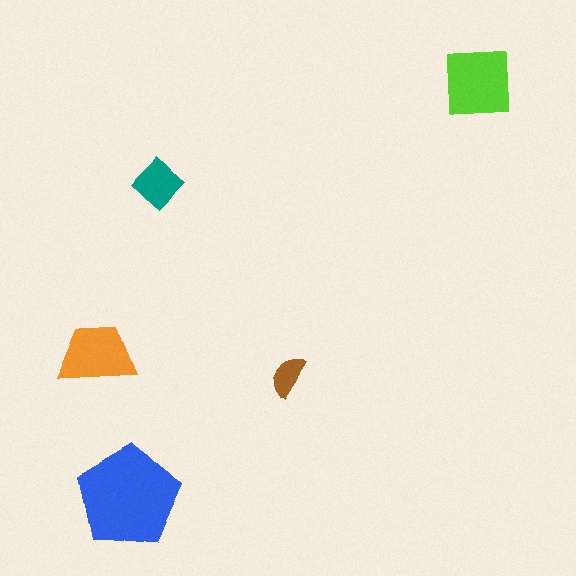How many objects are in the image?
There are 5 objects in the image.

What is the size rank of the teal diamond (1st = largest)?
4th.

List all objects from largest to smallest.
The blue pentagon, the lime square, the orange trapezoid, the teal diamond, the brown semicircle.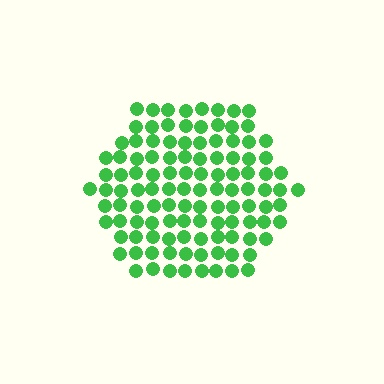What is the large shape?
The large shape is a hexagon.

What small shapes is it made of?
It is made of small circles.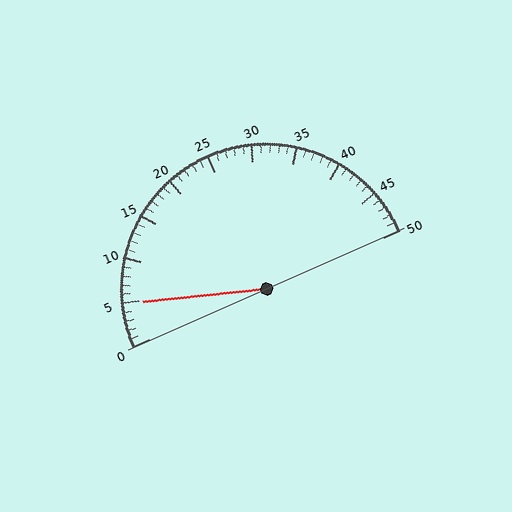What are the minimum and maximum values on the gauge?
The gauge ranges from 0 to 50.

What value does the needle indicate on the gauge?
The needle indicates approximately 5.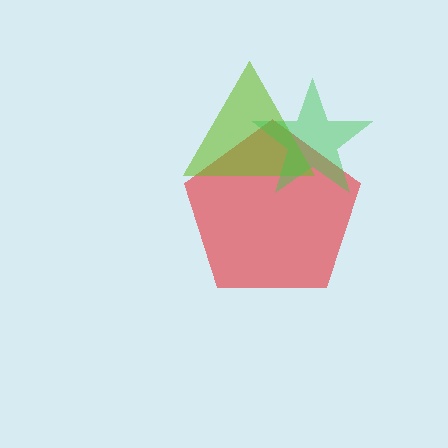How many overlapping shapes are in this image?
There are 3 overlapping shapes in the image.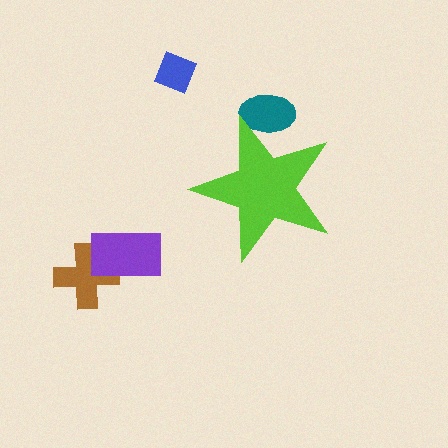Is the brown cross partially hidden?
No, the brown cross is fully visible.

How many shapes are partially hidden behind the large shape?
1 shape is partially hidden.